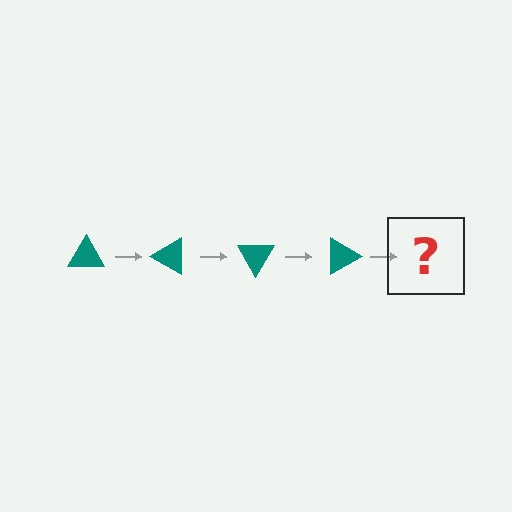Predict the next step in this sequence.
The next step is a teal triangle rotated 120 degrees.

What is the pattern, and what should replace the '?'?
The pattern is that the triangle rotates 30 degrees each step. The '?' should be a teal triangle rotated 120 degrees.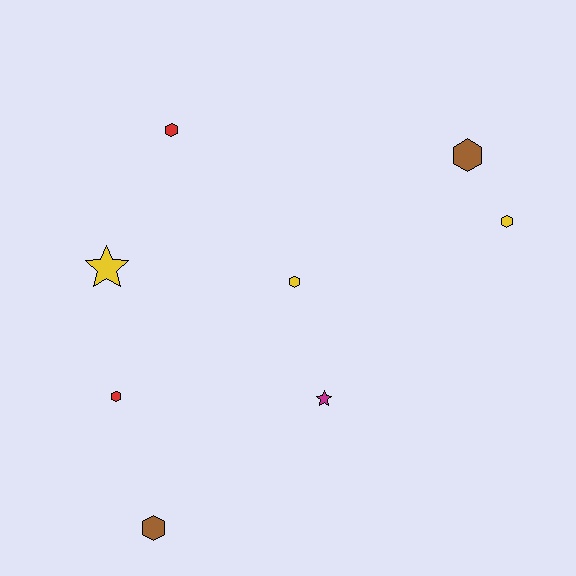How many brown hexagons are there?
There are 2 brown hexagons.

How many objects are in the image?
There are 8 objects.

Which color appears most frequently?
Yellow, with 3 objects.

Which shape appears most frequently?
Hexagon, with 6 objects.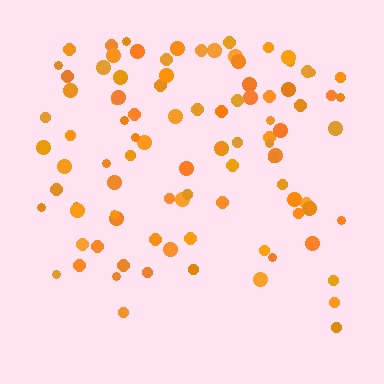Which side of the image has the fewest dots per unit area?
The bottom.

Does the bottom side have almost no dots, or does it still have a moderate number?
Still a moderate number, just noticeably fewer than the top.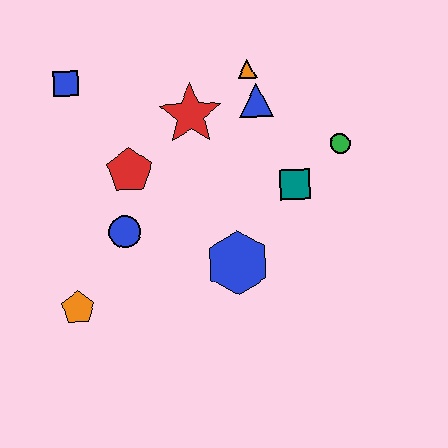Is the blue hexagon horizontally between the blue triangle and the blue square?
Yes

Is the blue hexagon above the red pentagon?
No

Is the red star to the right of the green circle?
No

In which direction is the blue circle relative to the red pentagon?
The blue circle is below the red pentagon.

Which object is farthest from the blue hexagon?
The blue square is farthest from the blue hexagon.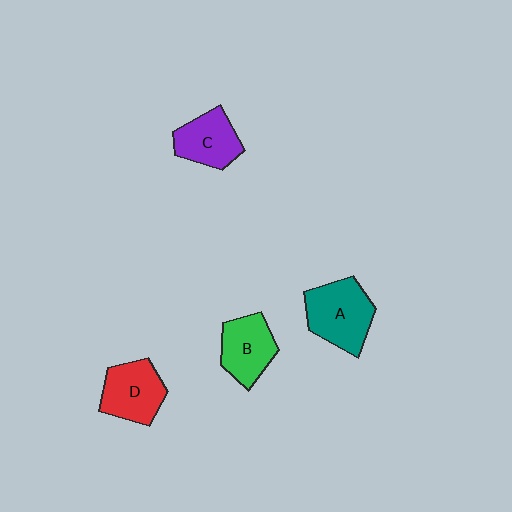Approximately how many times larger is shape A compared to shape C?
Approximately 1.3 times.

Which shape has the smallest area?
Shape C (purple).